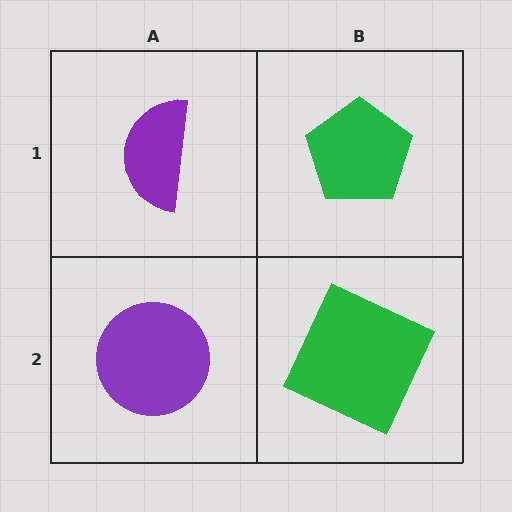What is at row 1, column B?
A green pentagon.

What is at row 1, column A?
A purple semicircle.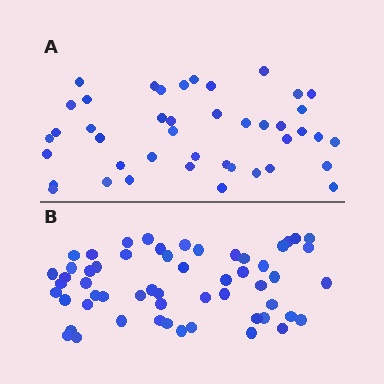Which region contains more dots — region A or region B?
Region B (the bottom region) has more dots.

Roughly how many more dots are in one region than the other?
Region B has approximately 15 more dots than region A.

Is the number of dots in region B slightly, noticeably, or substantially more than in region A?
Region B has noticeably more, but not dramatically so. The ratio is roughly 1.3 to 1.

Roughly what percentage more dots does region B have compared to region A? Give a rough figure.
About 30% more.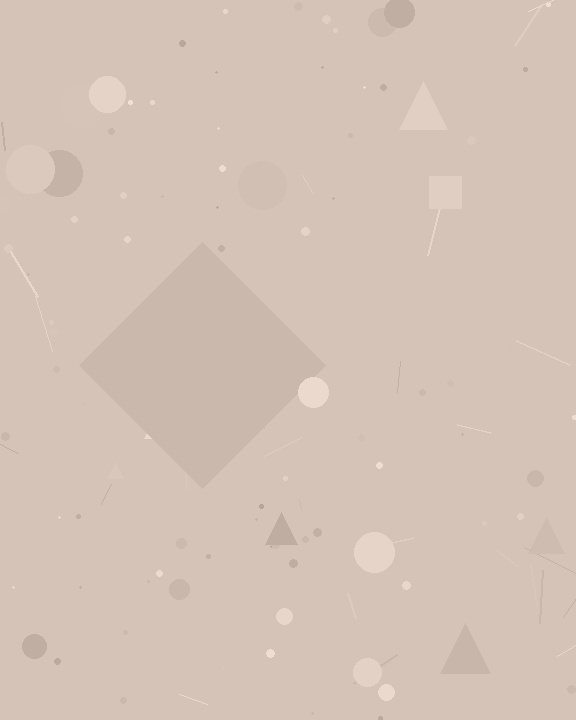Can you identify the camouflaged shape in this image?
The camouflaged shape is a diamond.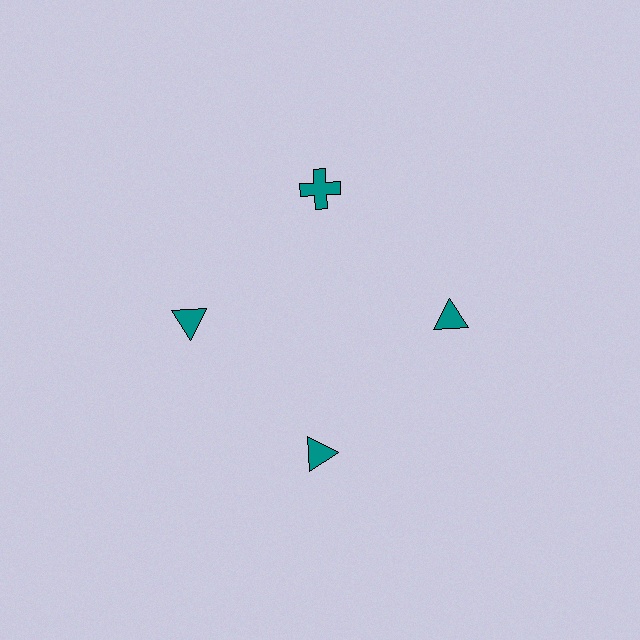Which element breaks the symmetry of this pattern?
The teal cross at roughly the 12 o'clock position breaks the symmetry. All other shapes are teal triangles.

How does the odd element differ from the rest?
It has a different shape: cross instead of triangle.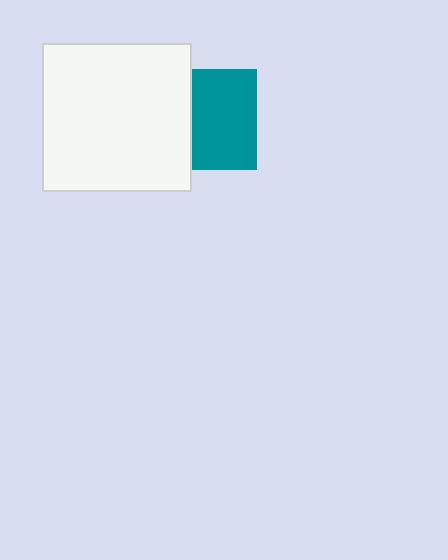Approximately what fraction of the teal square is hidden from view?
Roughly 35% of the teal square is hidden behind the white square.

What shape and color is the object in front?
The object in front is a white square.